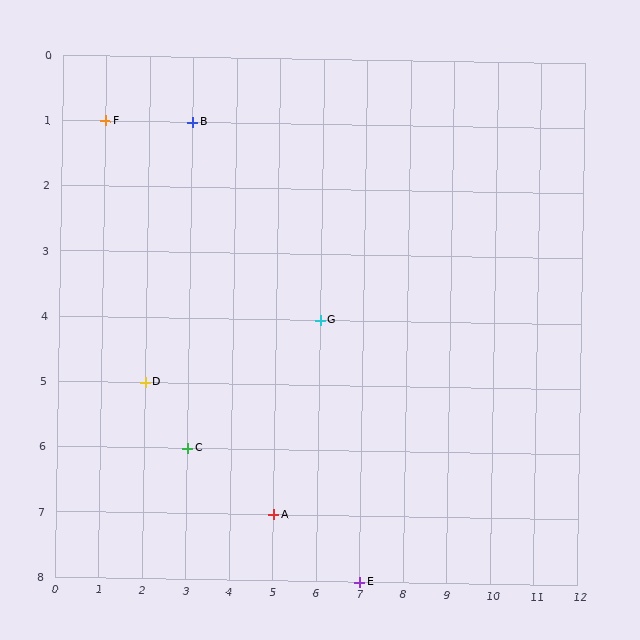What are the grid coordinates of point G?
Point G is at grid coordinates (6, 4).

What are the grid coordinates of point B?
Point B is at grid coordinates (3, 1).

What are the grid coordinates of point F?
Point F is at grid coordinates (1, 1).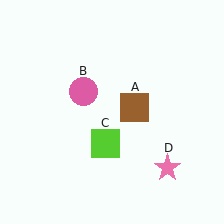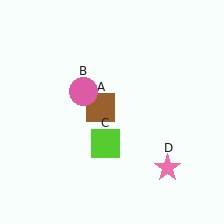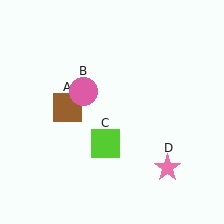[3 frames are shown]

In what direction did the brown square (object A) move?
The brown square (object A) moved left.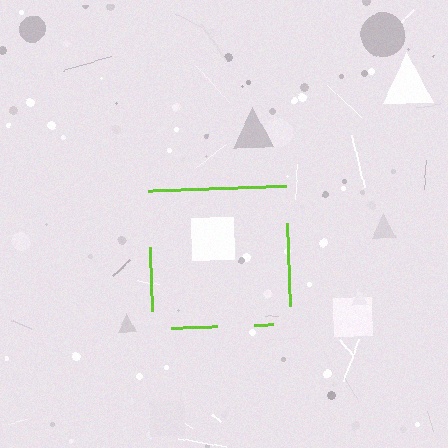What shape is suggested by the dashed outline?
The dashed outline suggests a square.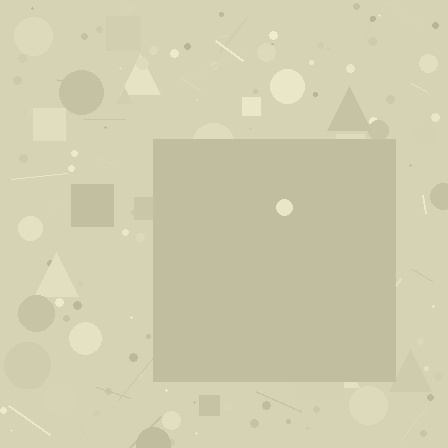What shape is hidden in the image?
A square is hidden in the image.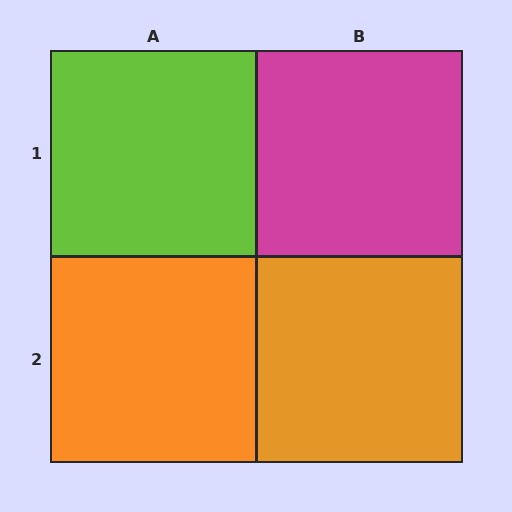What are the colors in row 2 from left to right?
Orange, orange.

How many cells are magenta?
1 cell is magenta.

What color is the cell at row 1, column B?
Magenta.